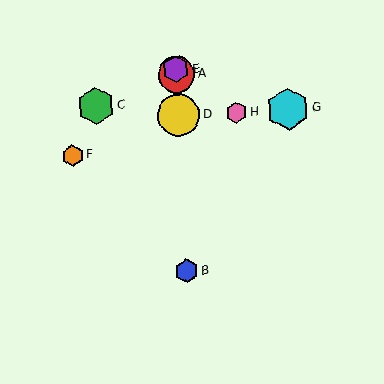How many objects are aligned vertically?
4 objects (A, B, D, E) are aligned vertically.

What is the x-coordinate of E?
Object E is at x≈176.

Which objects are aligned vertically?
Objects A, B, D, E are aligned vertically.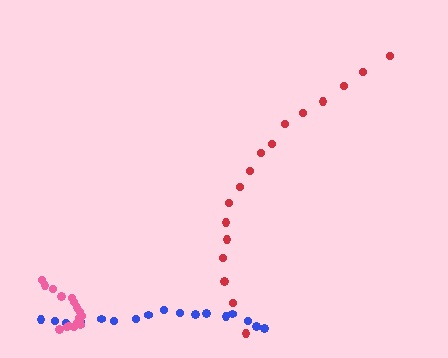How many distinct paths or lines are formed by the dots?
There are 3 distinct paths.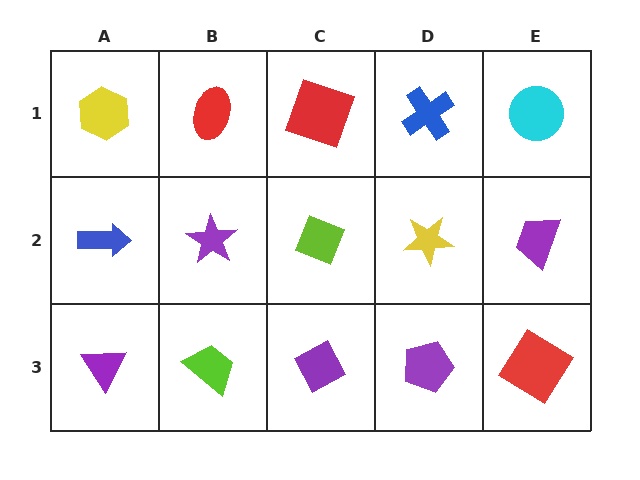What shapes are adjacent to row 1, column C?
A lime diamond (row 2, column C), a red ellipse (row 1, column B), a blue cross (row 1, column D).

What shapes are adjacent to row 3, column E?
A purple trapezoid (row 2, column E), a purple pentagon (row 3, column D).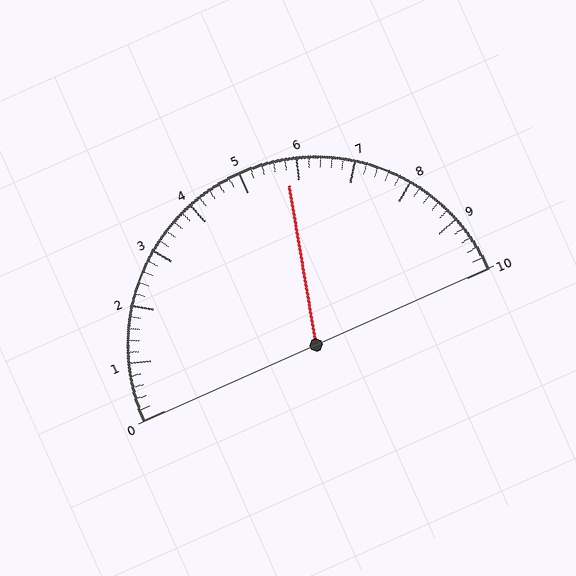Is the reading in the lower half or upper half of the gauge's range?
The reading is in the upper half of the range (0 to 10).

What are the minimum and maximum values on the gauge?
The gauge ranges from 0 to 10.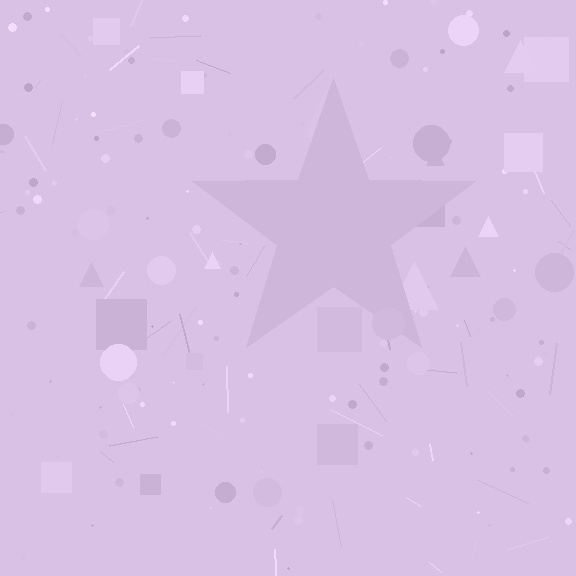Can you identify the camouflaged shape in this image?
The camouflaged shape is a star.